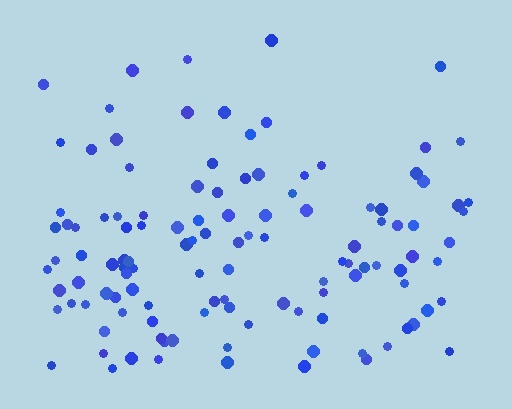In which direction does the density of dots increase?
From top to bottom, with the bottom side densest.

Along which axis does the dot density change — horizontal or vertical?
Vertical.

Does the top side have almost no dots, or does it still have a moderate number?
Still a moderate number, just noticeably fewer than the bottom.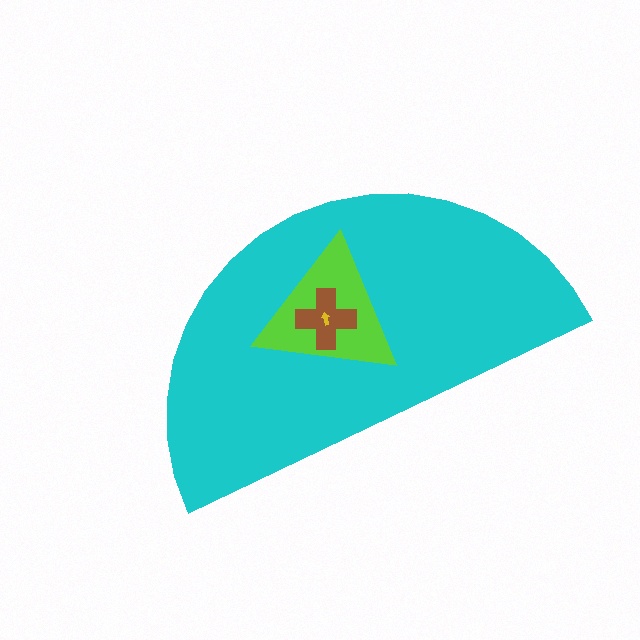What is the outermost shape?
The cyan semicircle.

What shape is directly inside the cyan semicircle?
The lime triangle.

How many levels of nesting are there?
4.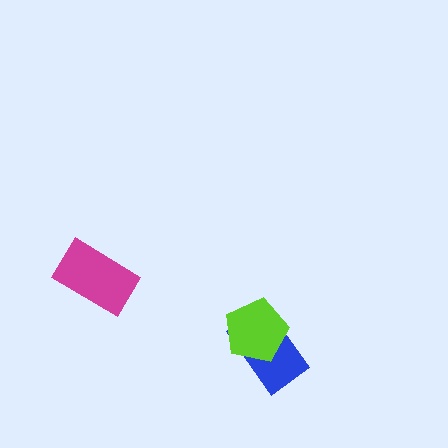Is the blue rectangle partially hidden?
Yes, it is partially covered by another shape.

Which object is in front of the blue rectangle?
The lime pentagon is in front of the blue rectangle.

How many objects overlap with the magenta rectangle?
0 objects overlap with the magenta rectangle.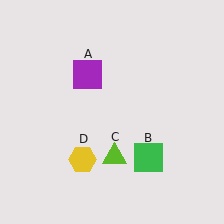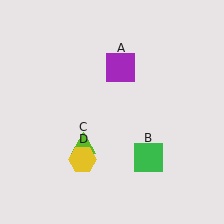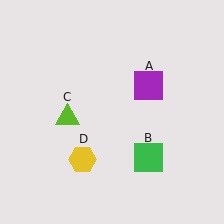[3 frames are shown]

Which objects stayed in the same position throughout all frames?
Green square (object B) and yellow hexagon (object D) remained stationary.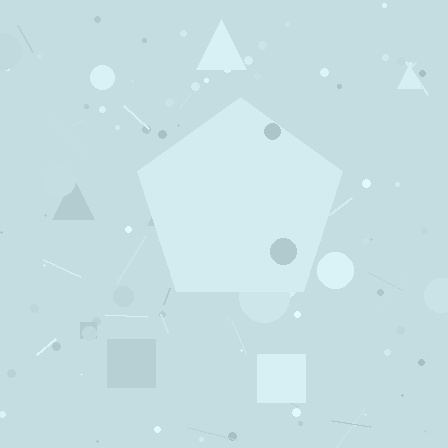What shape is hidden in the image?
A pentagon is hidden in the image.